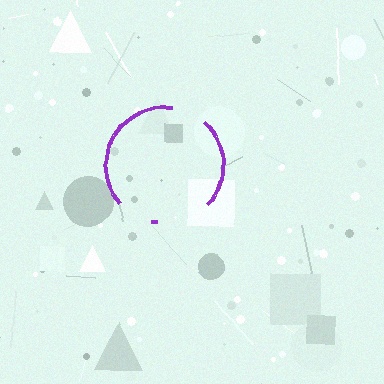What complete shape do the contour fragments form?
The contour fragments form a circle.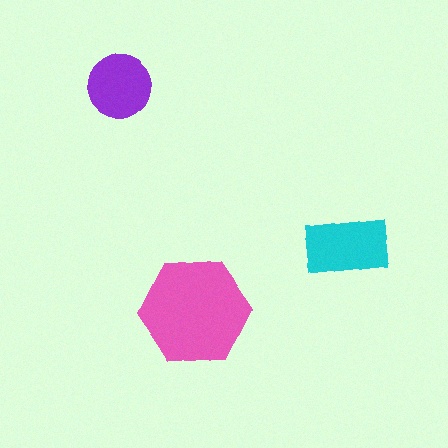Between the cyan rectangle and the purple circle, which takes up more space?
The cyan rectangle.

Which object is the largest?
The pink hexagon.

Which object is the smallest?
The purple circle.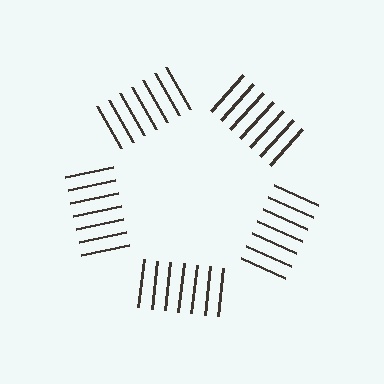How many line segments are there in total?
35 — 7 along each of the 5 edges.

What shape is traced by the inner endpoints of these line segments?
An illusory pentagon — the line segments terminate on its edges but no continuous stroke is drawn.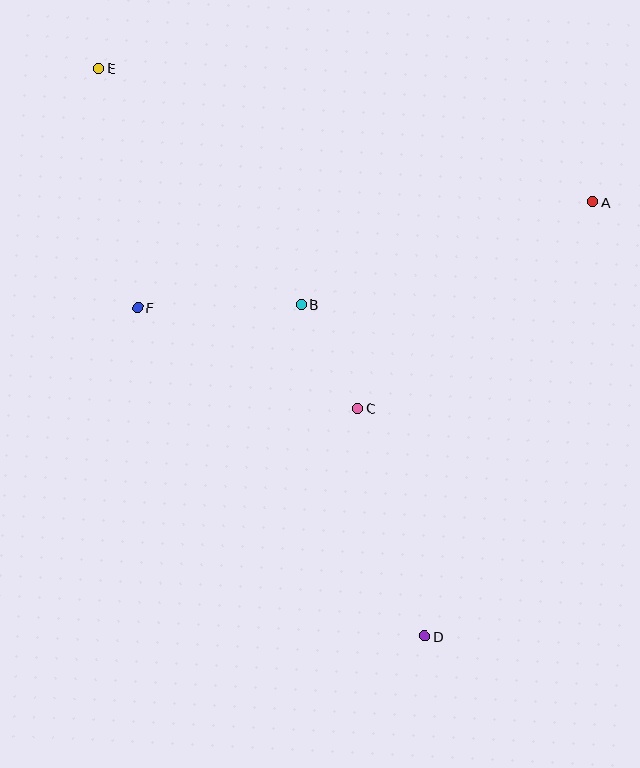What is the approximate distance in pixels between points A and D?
The distance between A and D is approximately 466 pixels.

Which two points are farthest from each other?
Points D and E are farthest from each other.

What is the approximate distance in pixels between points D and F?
The distance between D and F is approximately 436 pixels.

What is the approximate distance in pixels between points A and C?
The distance between A and C is approximately 313 pixels.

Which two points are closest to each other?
Points B and C are closest to each other.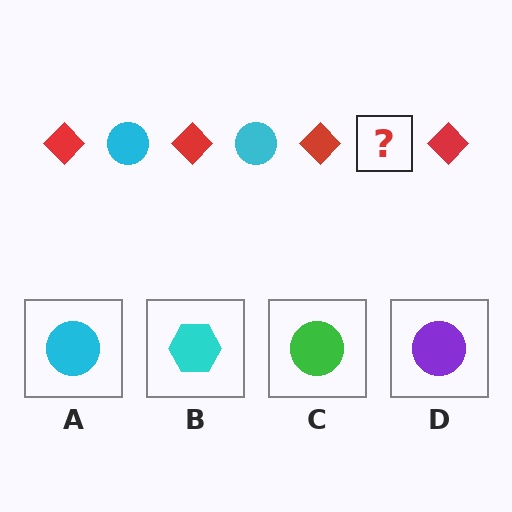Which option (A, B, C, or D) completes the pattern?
A.